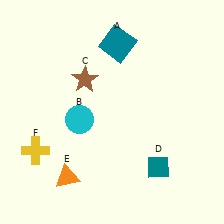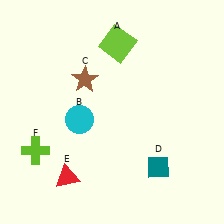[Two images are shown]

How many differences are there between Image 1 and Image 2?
There are 3 differences between the two images.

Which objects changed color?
A changed from teal to lime. E changed from orange to red. F changed from yellow to lime.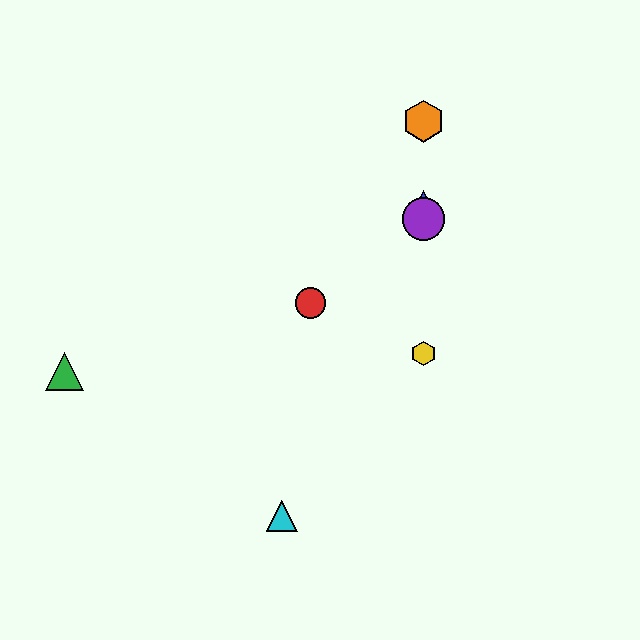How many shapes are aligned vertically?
4 shapes (the blue triangle, the yellow hexagon, the purple circle, the orange hexagon) are aligned vertically.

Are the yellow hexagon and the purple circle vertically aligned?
Yes, both are at x≈424.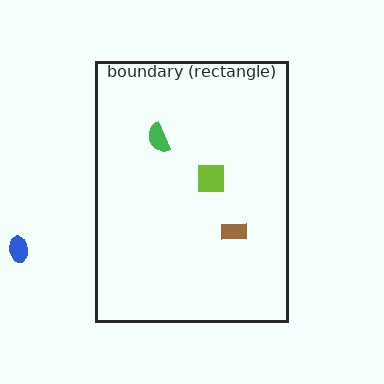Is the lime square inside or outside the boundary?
Inside.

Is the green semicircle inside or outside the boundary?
Inside.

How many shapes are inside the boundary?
3 inside, 1 outside.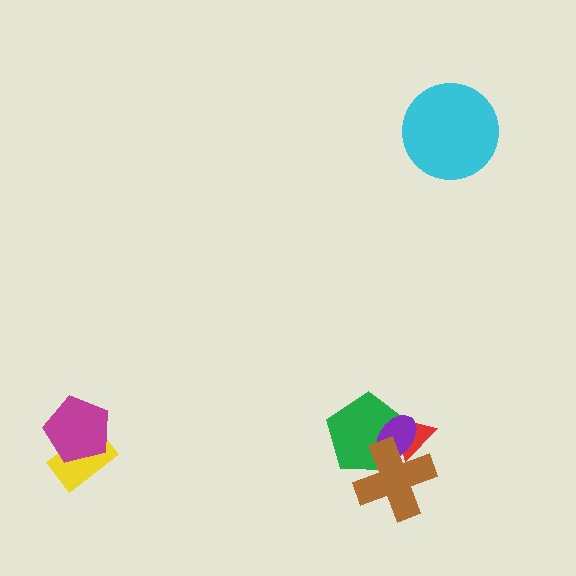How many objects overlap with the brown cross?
3 objects overlap with the brown cross.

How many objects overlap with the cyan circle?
0 objects overlap with the cyan circle.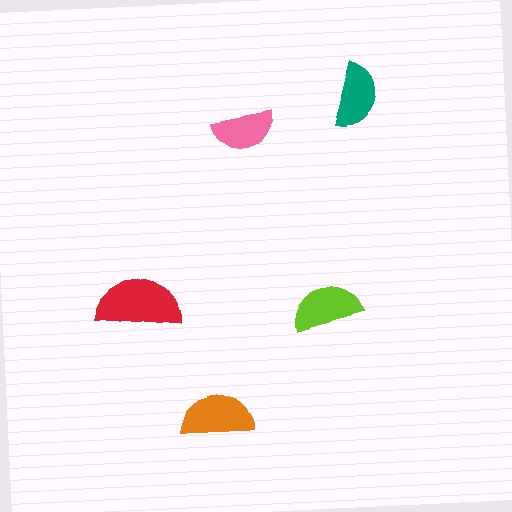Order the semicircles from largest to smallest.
the red one, the orange one, the lime one, the teal one, the pink one.